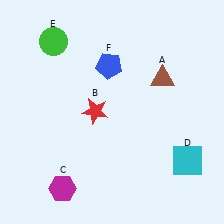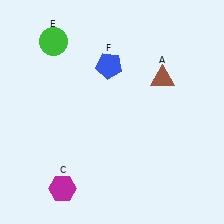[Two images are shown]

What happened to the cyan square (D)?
The cyan square (D) was removed in Image 2. It was in the bottom-right area of Image 1.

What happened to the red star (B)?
The red star (B) was removed in Image 2. It was in the top-left area of Image 1.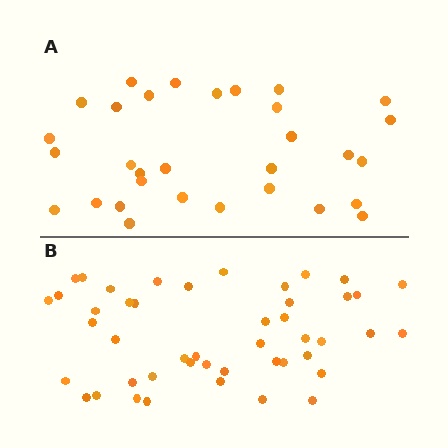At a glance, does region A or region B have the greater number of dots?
Region B (the bottom region) has more dots.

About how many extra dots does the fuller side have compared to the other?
Region B has approximately 15 more dots than region A.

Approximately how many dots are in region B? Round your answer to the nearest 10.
About 50 dots. (The exact count is 46, which rounds to 50.)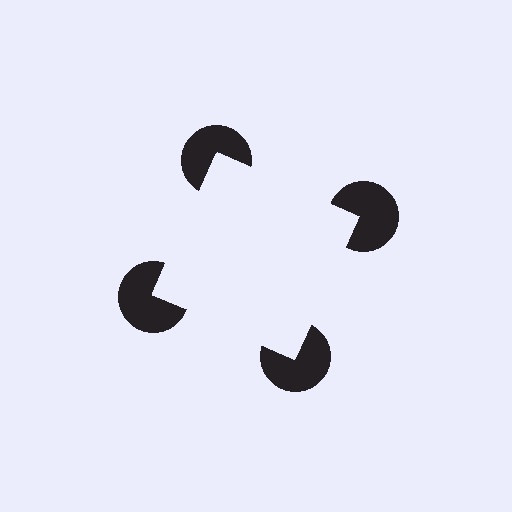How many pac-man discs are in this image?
There are 4 — one at each vertex of the illusory square.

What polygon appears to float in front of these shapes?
An illusory square — its edges are inferred from the aligned wedge cuts in the pac-man discs, not physically drawn.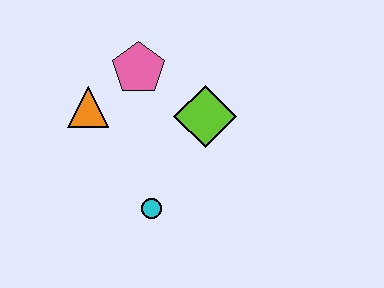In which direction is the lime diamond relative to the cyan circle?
The lime diamond is above the cyan circle.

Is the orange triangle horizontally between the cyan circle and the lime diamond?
No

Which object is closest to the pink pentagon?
The orange triangle is closest to the pink pentagon.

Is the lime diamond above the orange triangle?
No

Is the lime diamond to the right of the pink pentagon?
Yes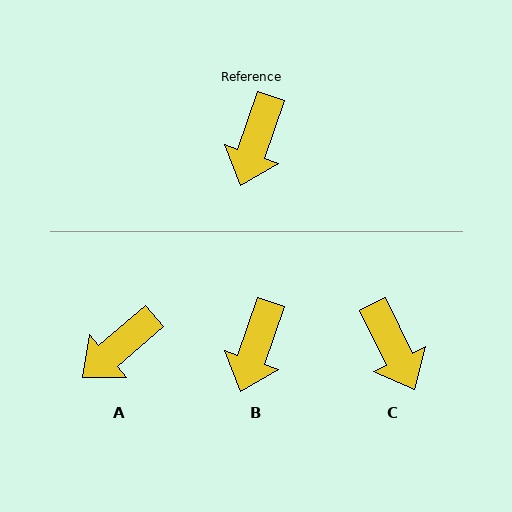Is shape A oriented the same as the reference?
No, it is off by about 31 degrees.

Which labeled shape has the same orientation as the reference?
B.